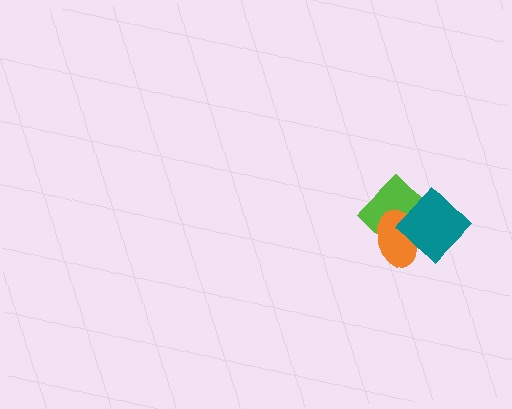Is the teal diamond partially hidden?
No, no other shape covers it.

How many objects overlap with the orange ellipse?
2 objects overlap with the orange ellipse.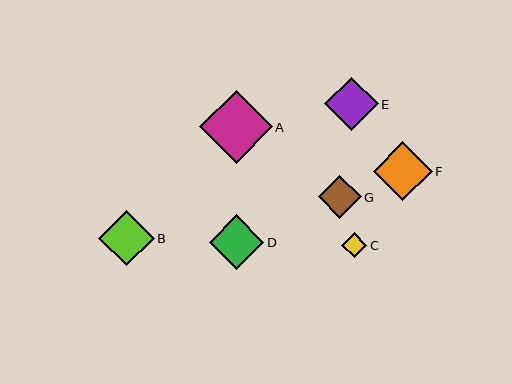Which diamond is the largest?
Diamond A is the largest with a size of approximately 73 pixels.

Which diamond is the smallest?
Diamond C is the smallest with a size of approximately 25 pixels.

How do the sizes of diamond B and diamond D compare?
Diamond B and diamond D are approximately the same size.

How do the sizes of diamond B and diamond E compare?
Diamond B and diamond E are approximately the same size.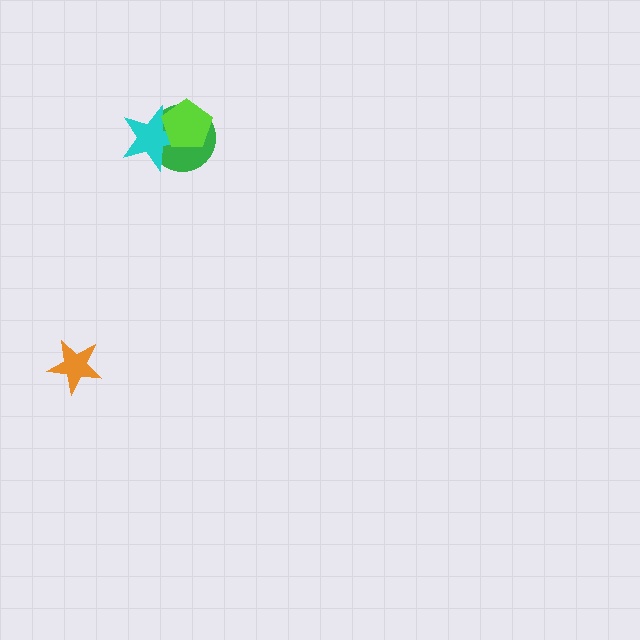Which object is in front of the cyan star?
The lime pentagon is in front of the cyan star.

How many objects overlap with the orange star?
0 objects overlap with the orange star.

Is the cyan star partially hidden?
Yes, it is partially covered by another shape.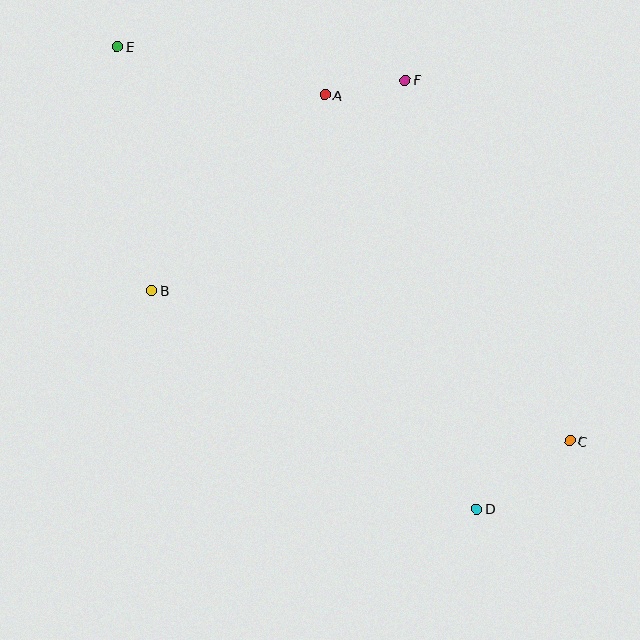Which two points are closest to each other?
Points A and F are closest to each other.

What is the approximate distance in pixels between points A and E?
The distance between A and E is approximately 213 pixels.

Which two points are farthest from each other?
Points C and E are farthest from each other.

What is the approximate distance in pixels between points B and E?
The distance between B and E is approximately 246 pixels.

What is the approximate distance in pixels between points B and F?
The distance between B and F is approximately 329 pixels.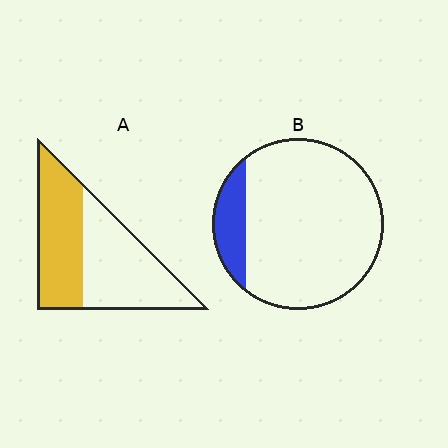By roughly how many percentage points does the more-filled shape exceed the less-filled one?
By roughly 30 percentage points (A over B).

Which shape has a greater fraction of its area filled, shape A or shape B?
Shape A.